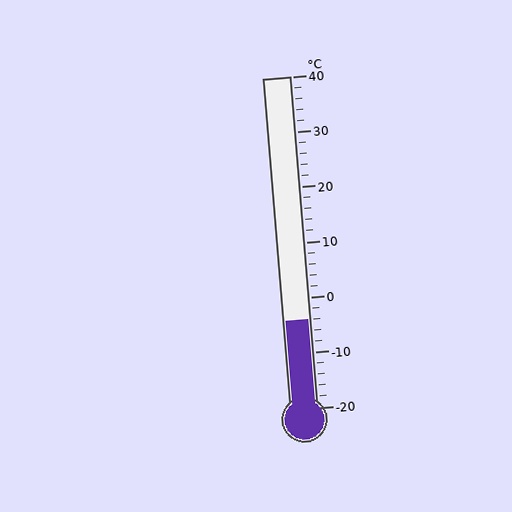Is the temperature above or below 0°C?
The temperature is below 0°C.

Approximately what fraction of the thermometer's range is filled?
The thermometer is filled to approximately 25% of its range.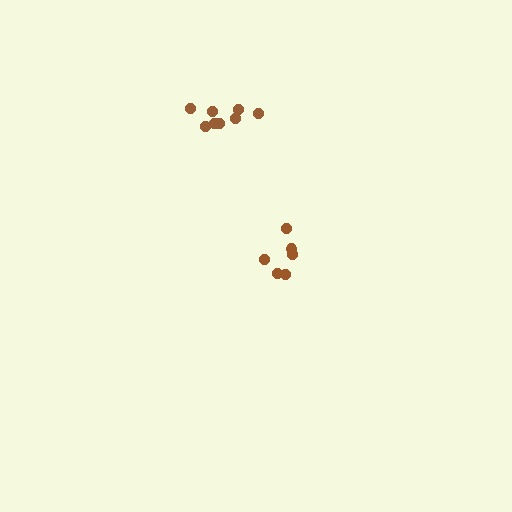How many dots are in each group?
Group 1: 6 dots, Group 2: 8 dots (14 total).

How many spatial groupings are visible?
There are 2 spatial groupings.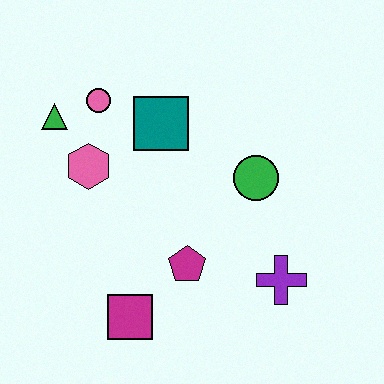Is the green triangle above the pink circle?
No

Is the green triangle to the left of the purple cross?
Yes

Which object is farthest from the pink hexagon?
The purple cross is farthest from the pink hexagon.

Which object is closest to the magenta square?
The magenta pentagon is closest to the magenta square.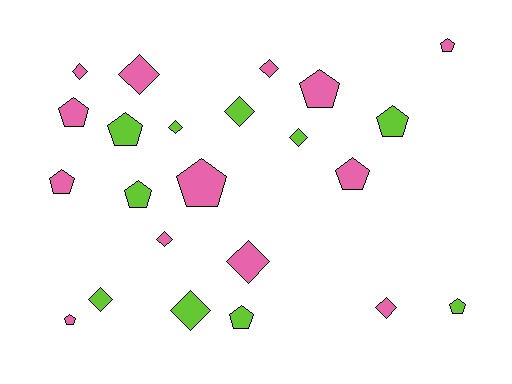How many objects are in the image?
There are 23 objects.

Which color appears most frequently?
Pink, with 13 objects.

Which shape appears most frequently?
Pentagon, with 12 objects.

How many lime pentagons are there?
There are 5 lime pentagons.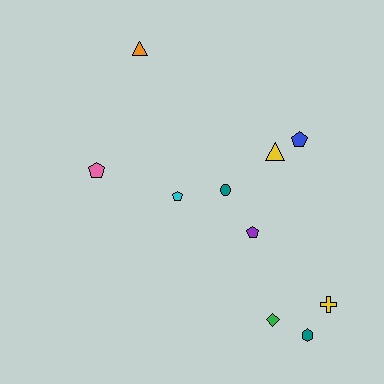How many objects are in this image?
There are 10 objects.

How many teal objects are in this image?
There are 2 teal objects.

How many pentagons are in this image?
There are 4 pentagons.